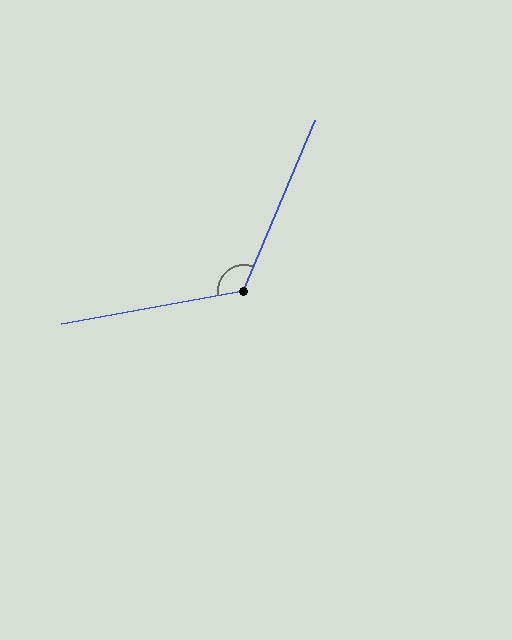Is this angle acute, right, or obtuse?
It is obtuse.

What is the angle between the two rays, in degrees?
Approximately 123 degrees.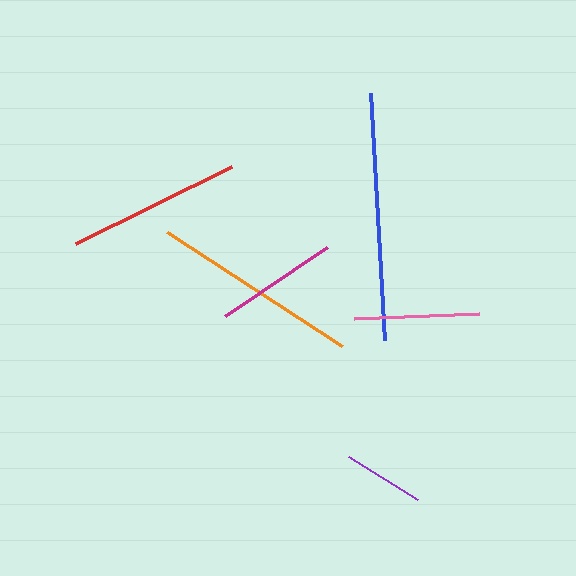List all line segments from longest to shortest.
From longest to shortest: blue, orange, red, pink, magenta, purple.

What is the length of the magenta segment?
The magenta segment is approximately 124 pixels long.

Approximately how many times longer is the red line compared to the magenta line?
The red line is approximately 1.4 times the length of the magenta line.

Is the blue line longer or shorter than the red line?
The blue line is longer than the red line.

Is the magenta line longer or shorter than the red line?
The red line is longer than the magenta line.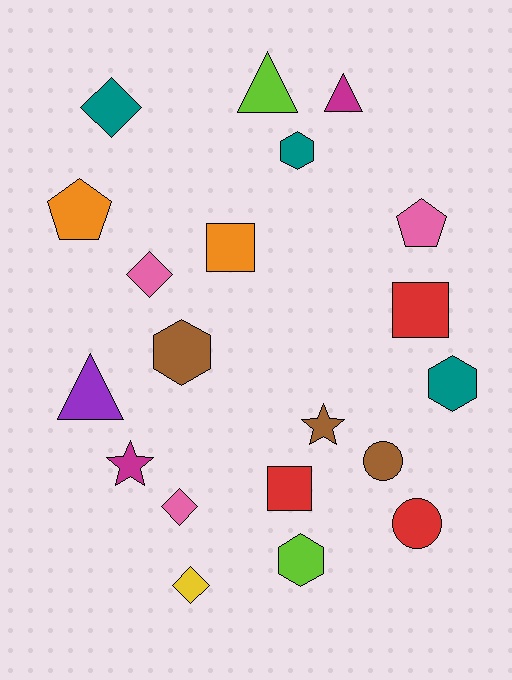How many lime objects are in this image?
There are 2 lime objects.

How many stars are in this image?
There are 2 stars.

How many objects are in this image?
There are 20 objects.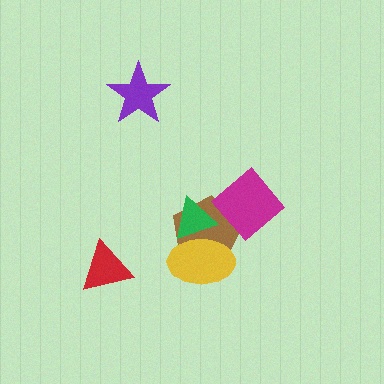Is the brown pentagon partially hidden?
Yes, it is partially covered by another shape.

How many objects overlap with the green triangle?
2 objects overlap with the green triangle.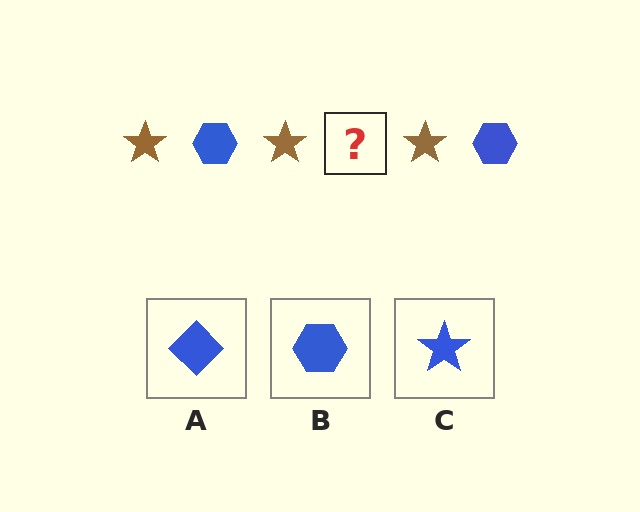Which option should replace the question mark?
Option B.